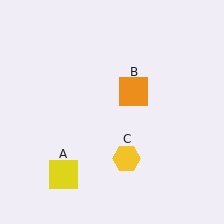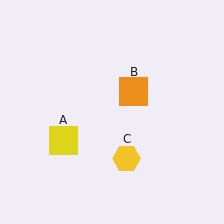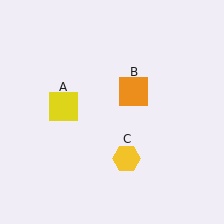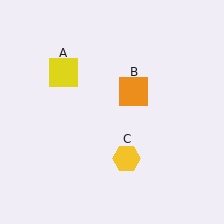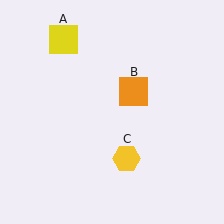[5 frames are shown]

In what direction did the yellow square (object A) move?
The yellow square (object A) moved up.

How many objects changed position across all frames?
1 object changed position: yellow square (object A).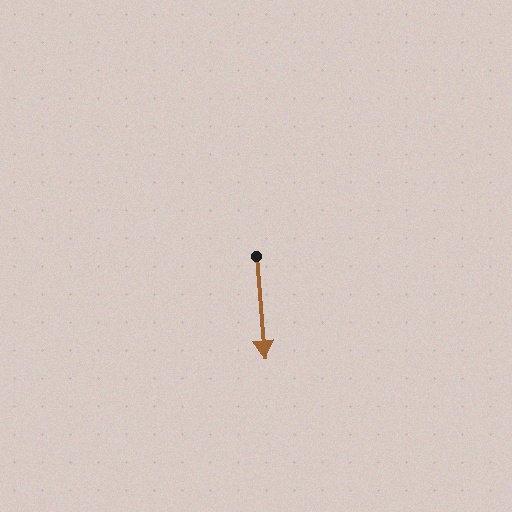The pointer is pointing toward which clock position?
Roughly 6 o'clock.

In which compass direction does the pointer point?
South.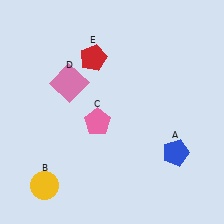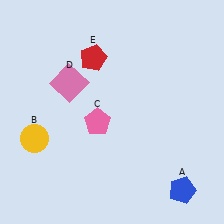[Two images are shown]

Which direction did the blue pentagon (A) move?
The blue pentagon (A) moved down.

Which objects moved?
The objects that moved are: the blue pentagon (A), the yellow circle (B).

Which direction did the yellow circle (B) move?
The yellow circle (B) moved up.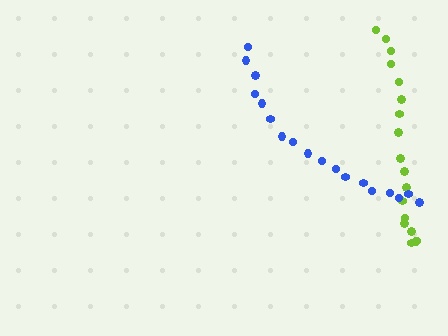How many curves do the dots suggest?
There are 2 distinct paths.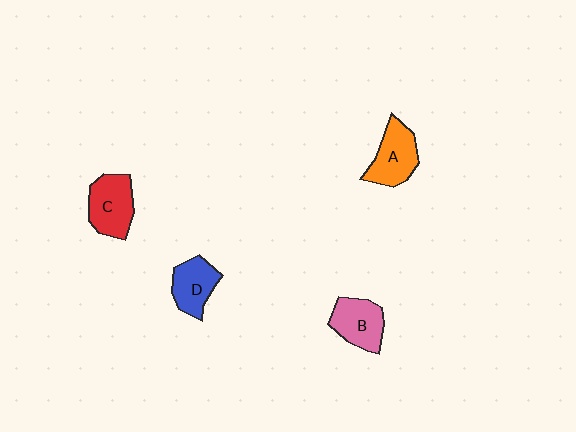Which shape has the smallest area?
Shape D (blue).